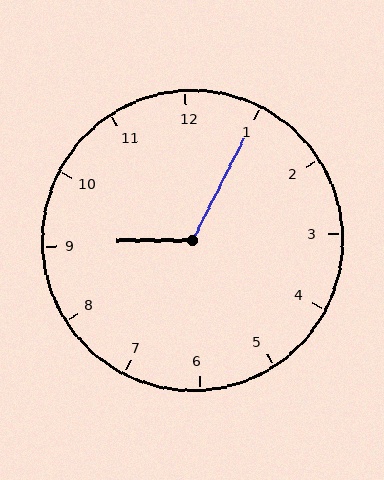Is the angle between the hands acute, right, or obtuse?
It is obtuse.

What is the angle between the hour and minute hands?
Approximately 118 degrees.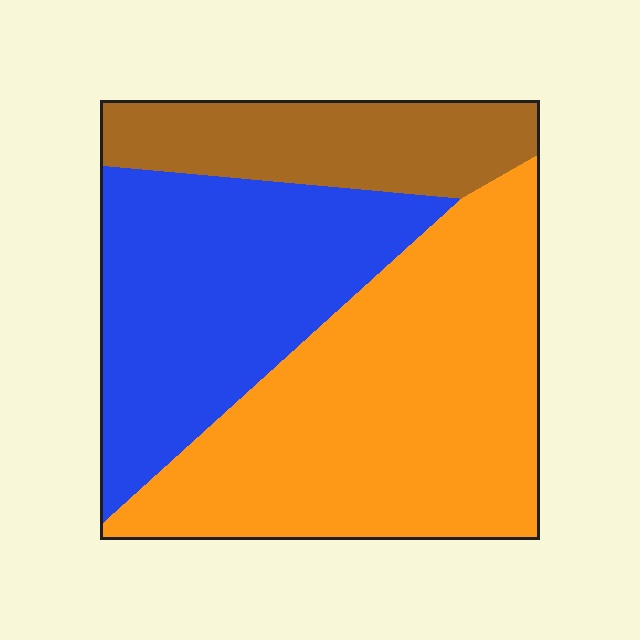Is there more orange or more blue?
Orange.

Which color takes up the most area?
Orange, at roughly 50%.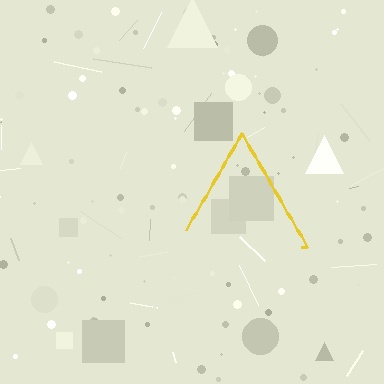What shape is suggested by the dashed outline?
The dashed outline suggests a triangle.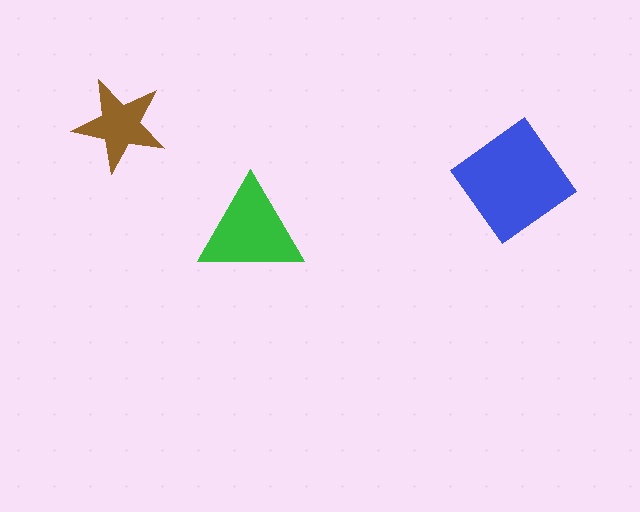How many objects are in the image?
There are 3 objects in the image.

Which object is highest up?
The brown star is topmost.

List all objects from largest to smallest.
The blue diamond, the green triangle, the brown star.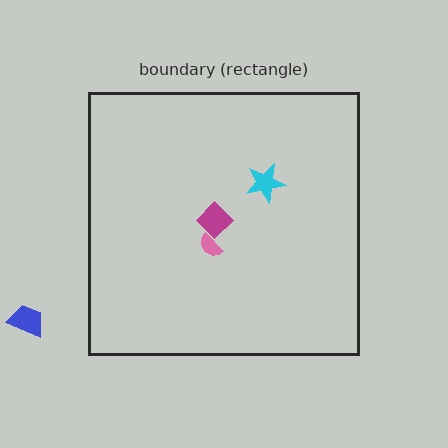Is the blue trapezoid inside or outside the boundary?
Outside.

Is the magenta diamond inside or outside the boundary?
Inside.